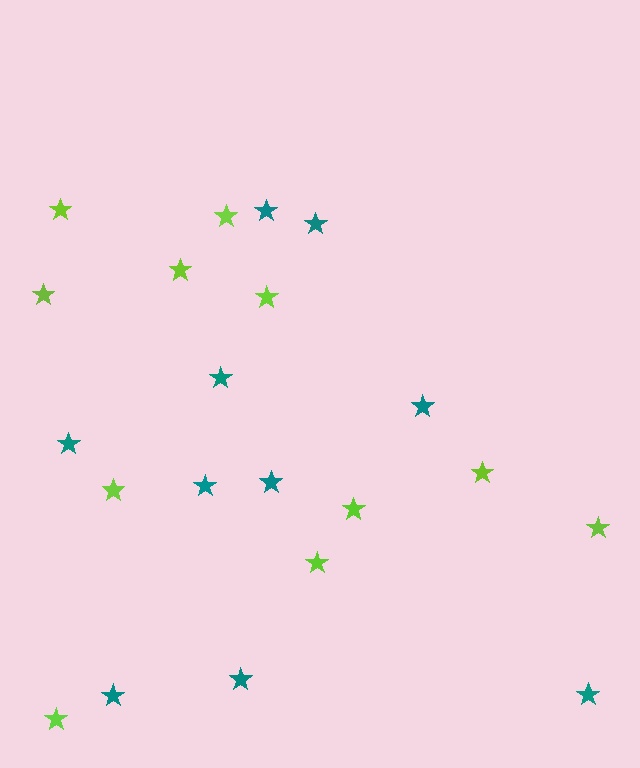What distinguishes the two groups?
There are 2 groups: one group of teal stars (10) and one group of lime stars (11).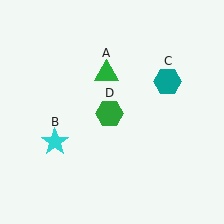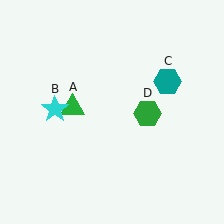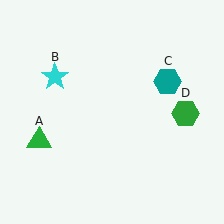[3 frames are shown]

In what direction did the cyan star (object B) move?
The cyan star (object B) moved up.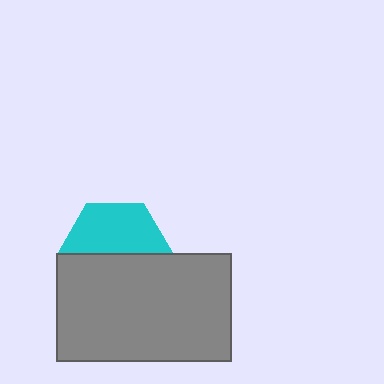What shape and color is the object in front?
The object in front is a gray rectangle.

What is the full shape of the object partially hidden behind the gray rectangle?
The partially hidden object is a cyan hexagon.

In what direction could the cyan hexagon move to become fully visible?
The cyan hexagon could move up. That would shift it out from behind the gray rectangle entirely.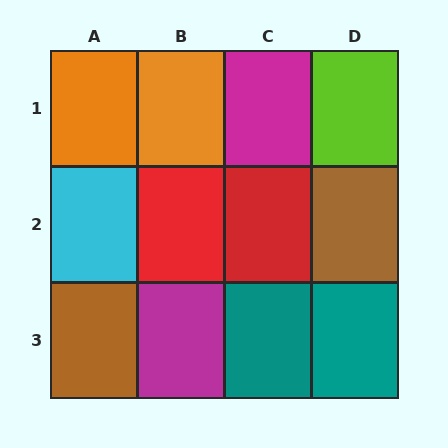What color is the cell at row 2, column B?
Red.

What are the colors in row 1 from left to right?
Orange, orange, magenta, lime.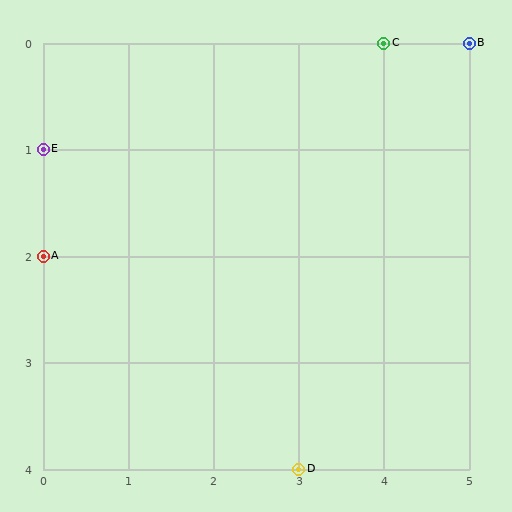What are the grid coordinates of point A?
Point A is at grid coordinates (0, 2).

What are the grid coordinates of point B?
Point B is at grid coordinates (5, 0).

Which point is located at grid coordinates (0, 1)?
Point E is at (0, 1).